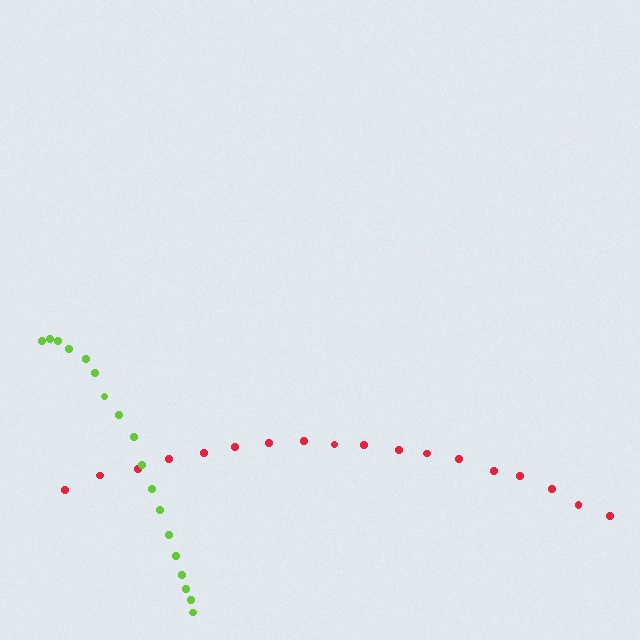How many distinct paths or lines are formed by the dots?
There are 2 distinct paths.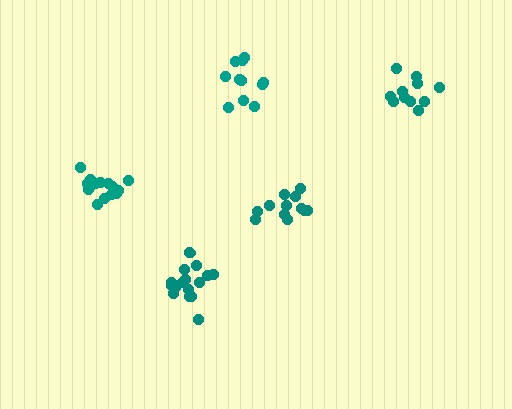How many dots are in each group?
Group 1: 12 dots, Group 2: 17 dots, Group 3: 11 dots, Group 4: 15 dots, Group 5: 11 dots (66 total).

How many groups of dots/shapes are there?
There are 5 groups.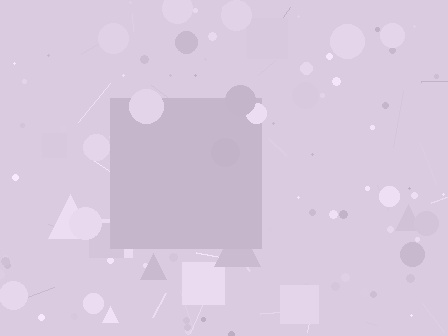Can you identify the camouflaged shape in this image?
The camouflaged shape is a square.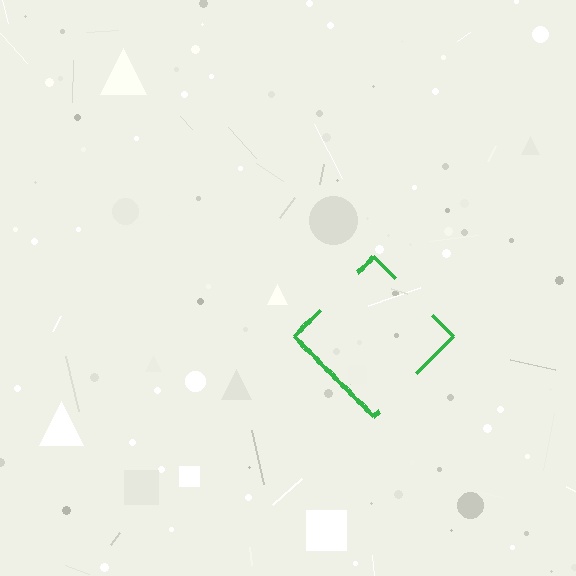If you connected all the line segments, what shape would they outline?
They would outline a diamond.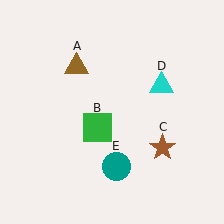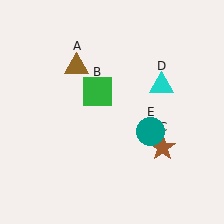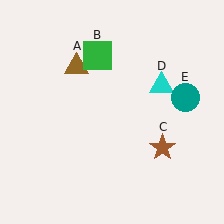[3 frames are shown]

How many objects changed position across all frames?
2 objects changed position: green square (object B), teal circle (object E).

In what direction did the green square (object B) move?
The green square (object B) moved up.